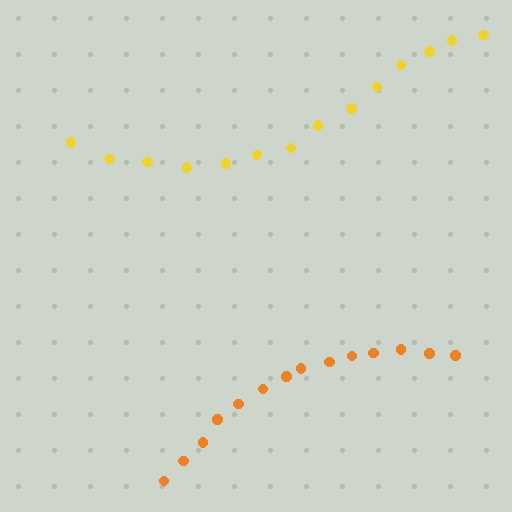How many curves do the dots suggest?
There are 2 distinct paths.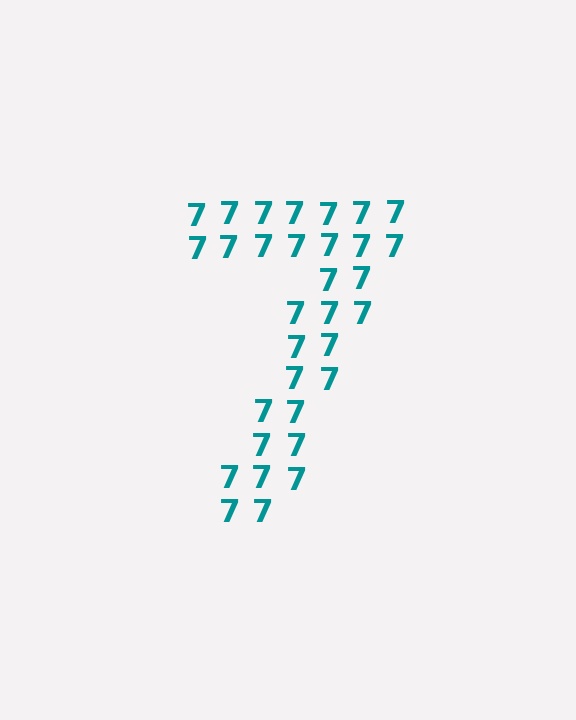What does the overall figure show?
The overall figure shows the digit 7.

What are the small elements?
The small elements are digit 7's.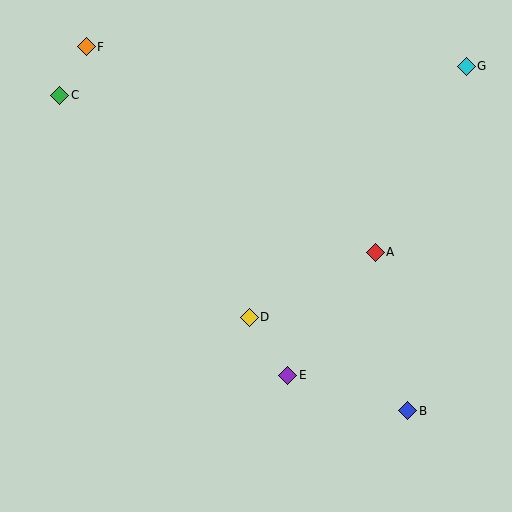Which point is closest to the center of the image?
Point D at (249, 317) is closest to the center.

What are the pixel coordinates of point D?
Point D is at (249, 317).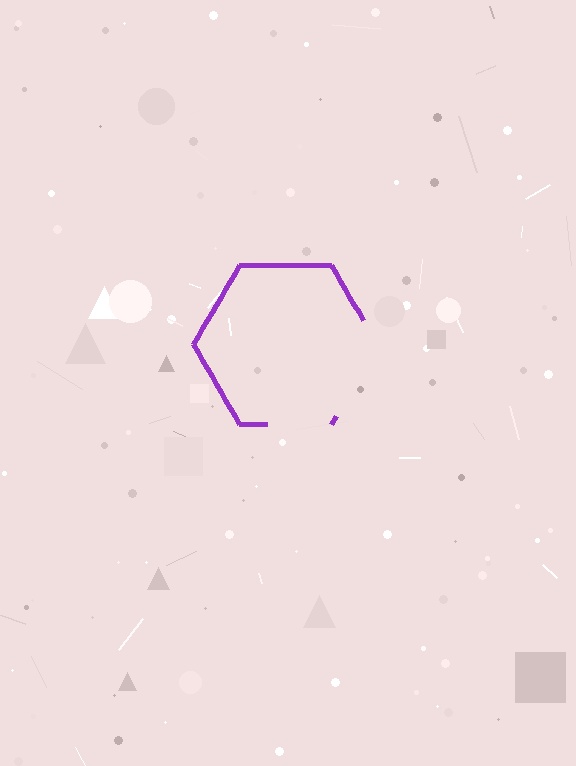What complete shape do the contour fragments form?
The contour fragments form a hexagon.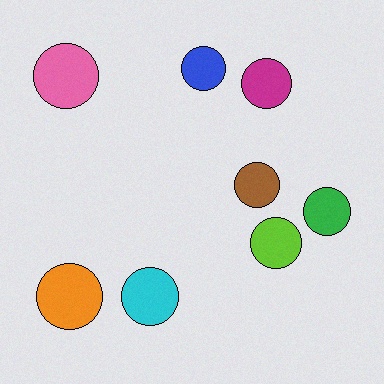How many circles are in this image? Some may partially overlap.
There are 8 circles.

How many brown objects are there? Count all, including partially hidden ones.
There is 1 brown object.